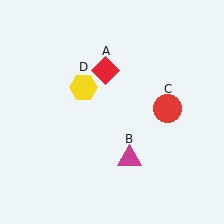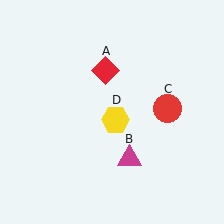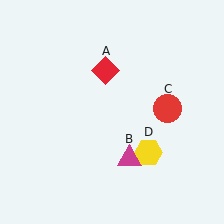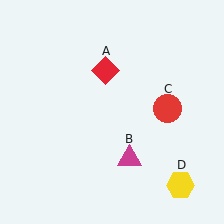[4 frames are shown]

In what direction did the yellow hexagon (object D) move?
The yellow hexagon (object D) moved down and to the right.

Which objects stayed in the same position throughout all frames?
Red diamond (object A) and magenta triangle (object B) and red circle (object C) remained stationary.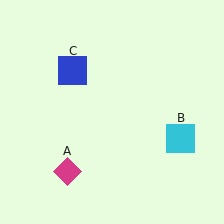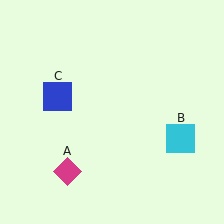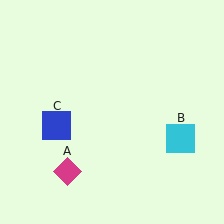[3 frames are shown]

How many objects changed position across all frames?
1 object changed position: blue square (object C).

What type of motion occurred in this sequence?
The blue square (object C) rotated counterclockwise around the center of the scene.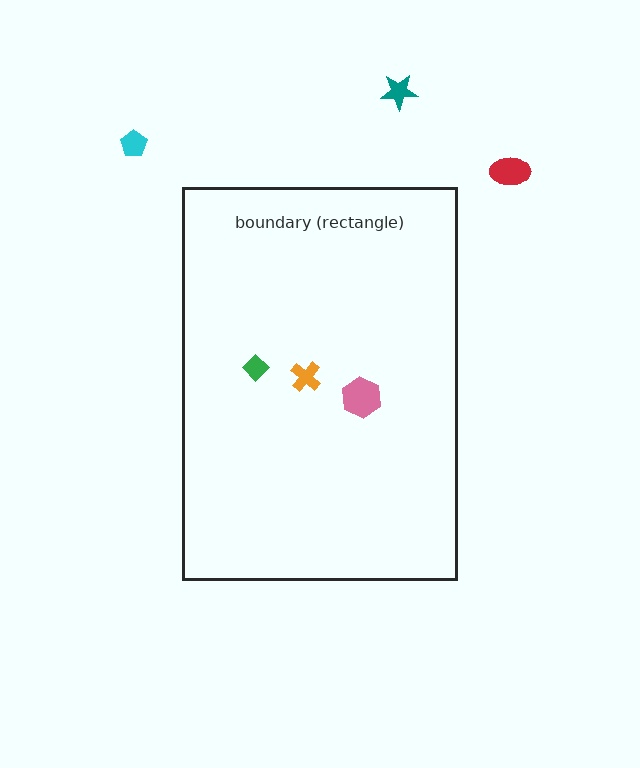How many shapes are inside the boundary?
3 inside, 3 outside.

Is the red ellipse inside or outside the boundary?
Outside.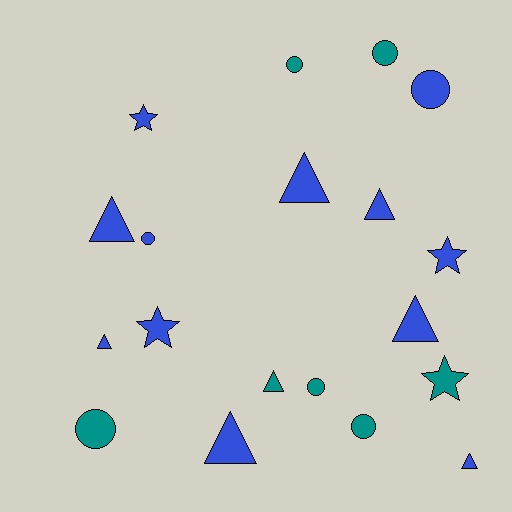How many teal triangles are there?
There is 1 teal triangle.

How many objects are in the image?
There are 19 objects.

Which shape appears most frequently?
Triangle, with 8 objects.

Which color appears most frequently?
Blue, with 12 objects.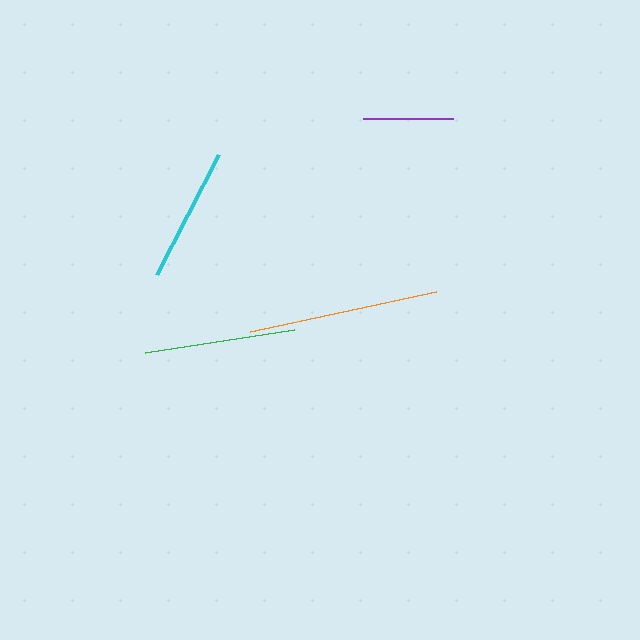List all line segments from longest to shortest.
From longest to shortest: orange, green, cyan, purple.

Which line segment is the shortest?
The purple line is the shortest at approximately 90 pixels.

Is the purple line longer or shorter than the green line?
The green line is longer than the purple line.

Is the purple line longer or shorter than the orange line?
The orange line is longer than the purple line.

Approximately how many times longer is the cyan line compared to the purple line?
The cyan line is approximately 1.5 times the length of the purple line.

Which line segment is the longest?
The orange line is the longest at approximately 190 pixels.